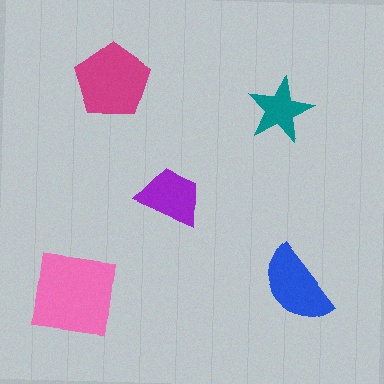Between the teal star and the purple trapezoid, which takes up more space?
The purple trapezoid.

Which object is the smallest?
The teal star.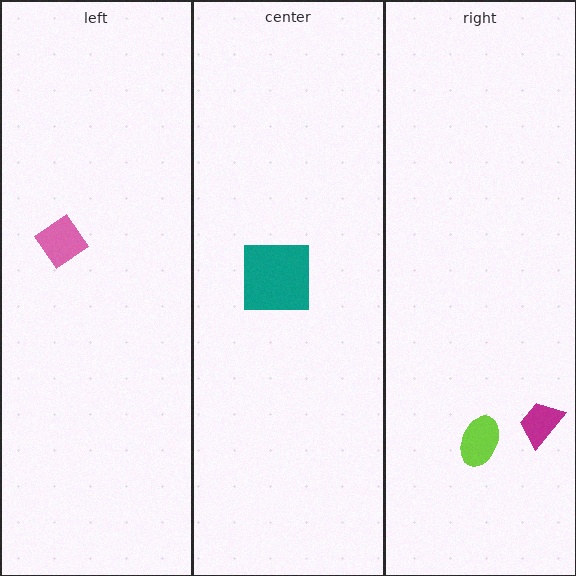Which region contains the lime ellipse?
The right region.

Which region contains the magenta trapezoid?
The right region.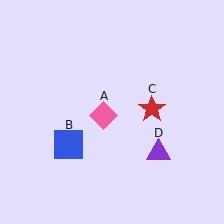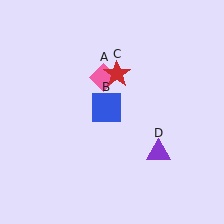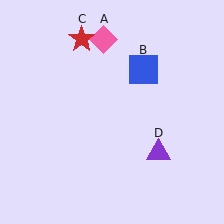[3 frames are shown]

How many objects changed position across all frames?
3 objects changed position: pink diamond (object A), blue square (object B), red star (object C).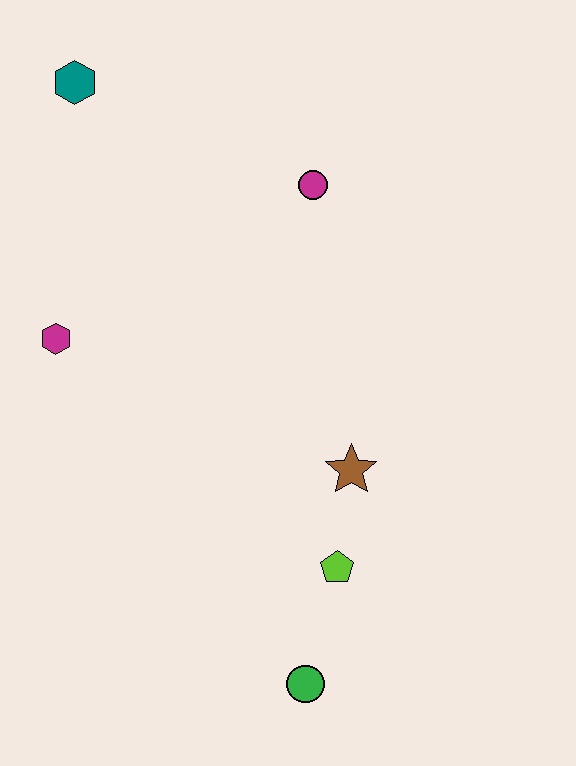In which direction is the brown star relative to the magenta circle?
The brown star is below the magenta circle.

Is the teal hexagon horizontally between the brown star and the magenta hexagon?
Yes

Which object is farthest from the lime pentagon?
The teal hexagon is farthest from the lime pentagon.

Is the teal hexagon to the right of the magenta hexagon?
Yes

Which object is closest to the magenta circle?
The teal hexagon is closest to the magenta circle.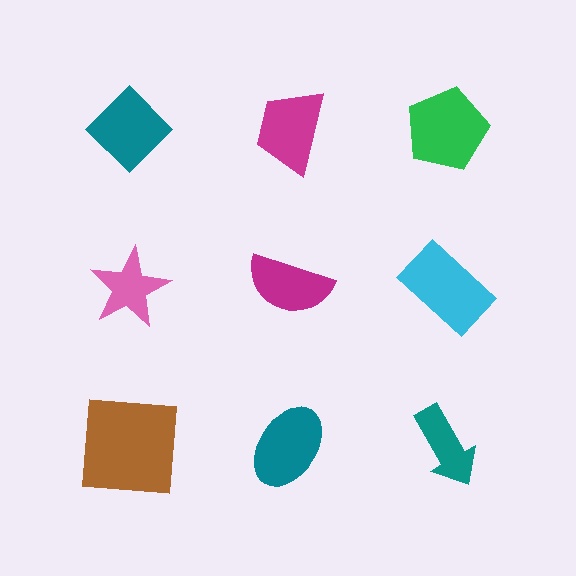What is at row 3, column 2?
A teal ellipse.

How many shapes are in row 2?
3 shapes.